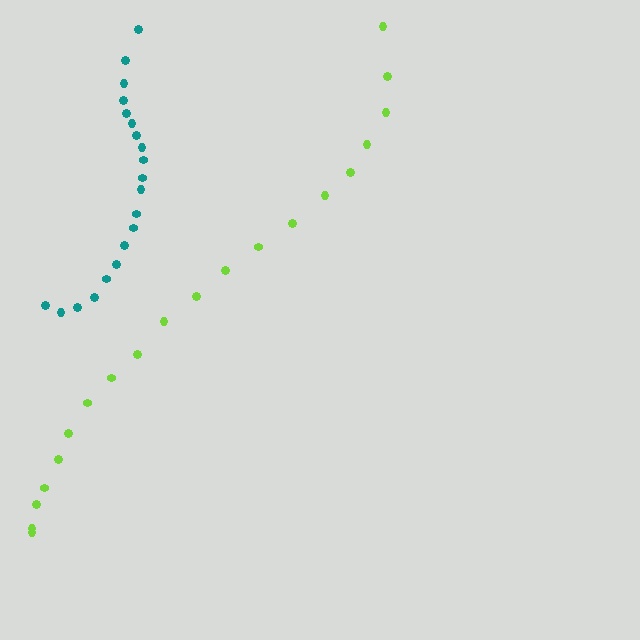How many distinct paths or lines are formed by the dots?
There are 2 distinct paths.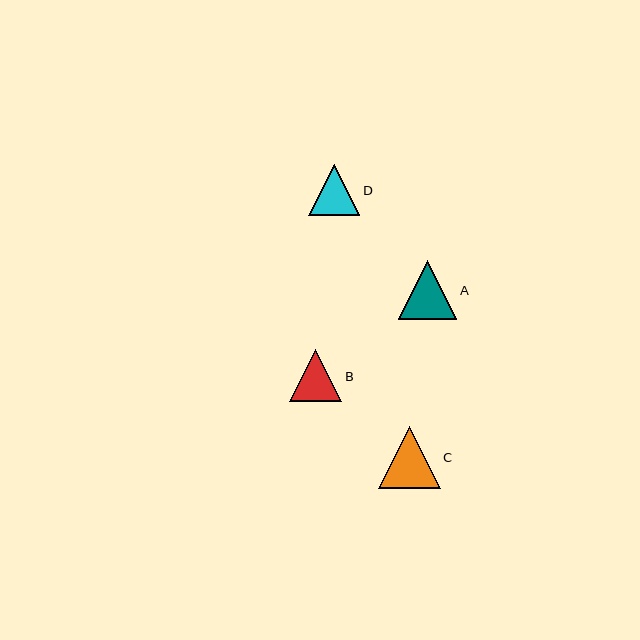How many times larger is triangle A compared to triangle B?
Triangle A is approximately 1.1 times the size of triangle B.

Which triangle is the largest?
Triangle C is the largest with a size of approximately 62 pixels.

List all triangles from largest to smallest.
From largest to smallest: C, A, B, D.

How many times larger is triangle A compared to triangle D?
Triangle A is approximately 1.2 times the size of triangle D.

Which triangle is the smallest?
Triangle D is the smallest with a size of approximately 51 pixels.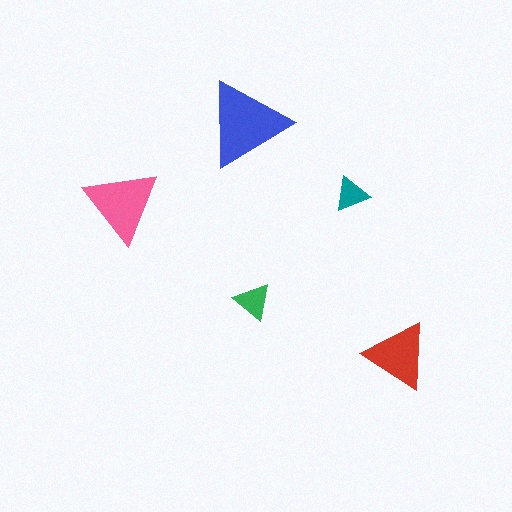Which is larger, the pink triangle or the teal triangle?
The pink one.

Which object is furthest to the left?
The pink triangle is leftmost.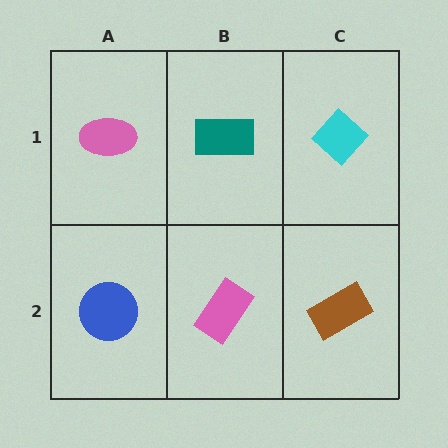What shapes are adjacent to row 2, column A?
A pink ellipse (row 1, column A), a pink rectangle (row 2, column B).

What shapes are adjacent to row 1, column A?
A blue circle (row 2, column A), a teal rectangle (row 1, column B).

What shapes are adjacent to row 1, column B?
A pink rectangle (row 2, column B), a pink ellipse (row 1, column A), a cyan diamond (row 1, column C).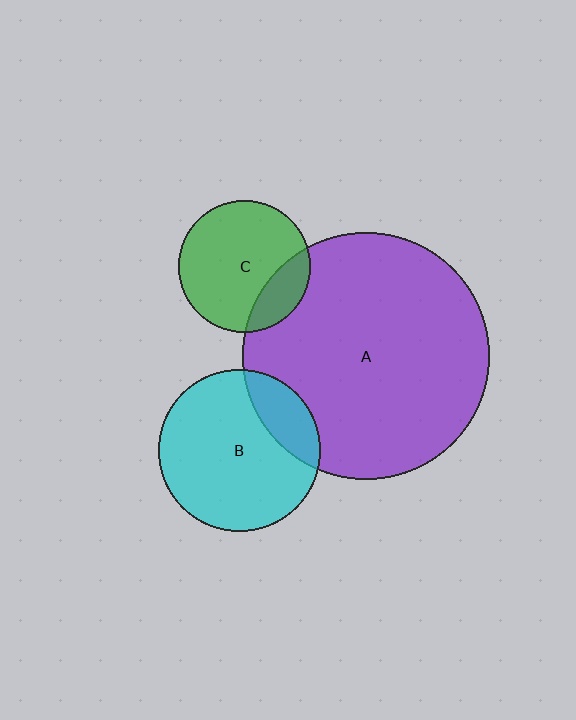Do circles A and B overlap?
Yes.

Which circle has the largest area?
Circle A (purple).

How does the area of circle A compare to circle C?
Approximately 3.5 times.